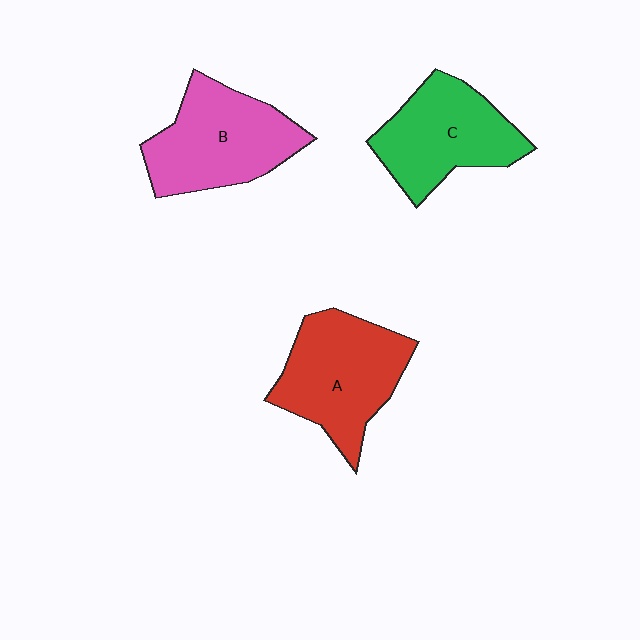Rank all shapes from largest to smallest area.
From largest to smallest: A (red), B (pink), C (green).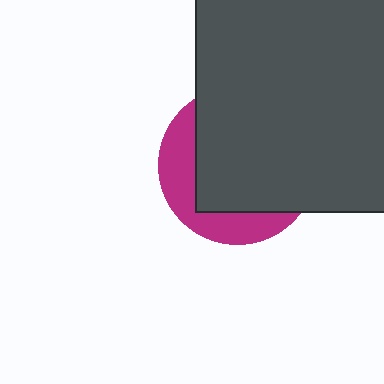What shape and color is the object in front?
The object in front is a dark gray square.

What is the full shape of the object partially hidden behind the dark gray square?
The partially hidden object is a magenta circle.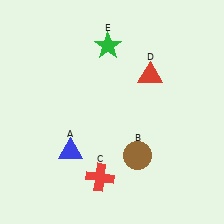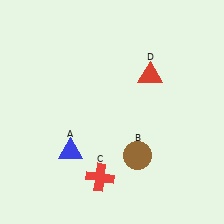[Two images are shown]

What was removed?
The green star (E) was removed in Image 2.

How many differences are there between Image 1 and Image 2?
There is 1 difference between the two images.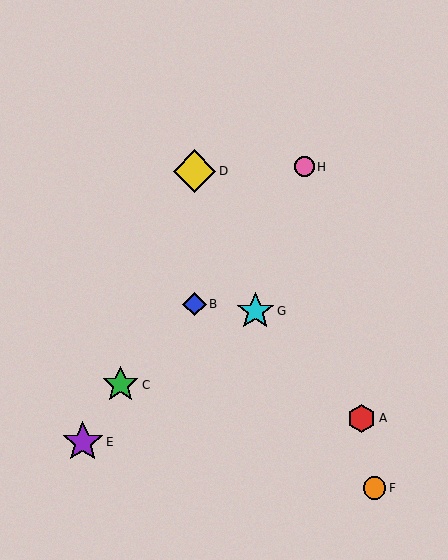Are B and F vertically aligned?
No, B is at x≈195 and F is at x≈374.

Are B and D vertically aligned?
Yes, both are at x≈195.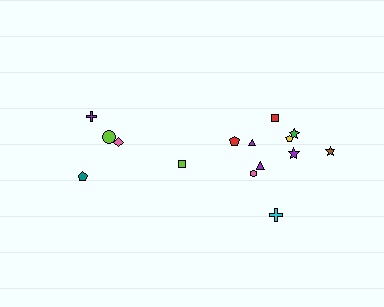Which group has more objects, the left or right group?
The right group.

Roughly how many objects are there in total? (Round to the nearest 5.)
Roughly 15 objects in total.